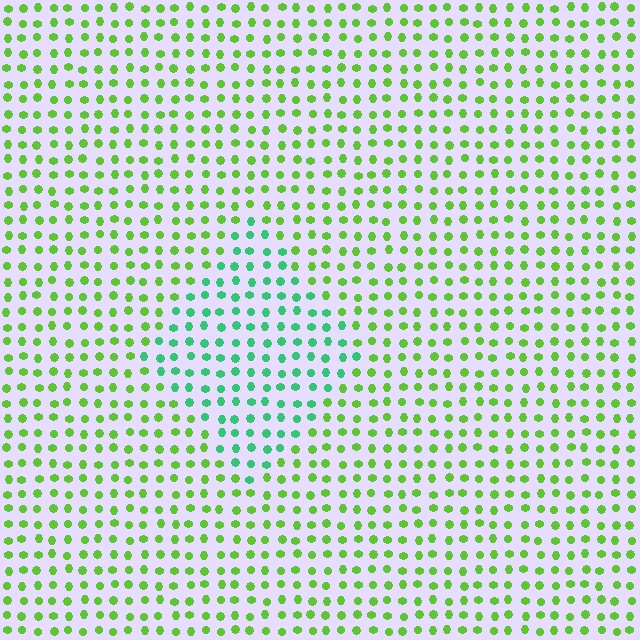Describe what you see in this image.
The image is filled with small lime elements in a uniform arrangement. A diamond-shaped region is visible where the elements are tinted to a slightly different hue, forming a subtle color boundary.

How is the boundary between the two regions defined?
The boundary is defined purely by a slight shift in hue (about 45 degrees). Spacing, size, and orientation are identical on both sides.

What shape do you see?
I see a diamond.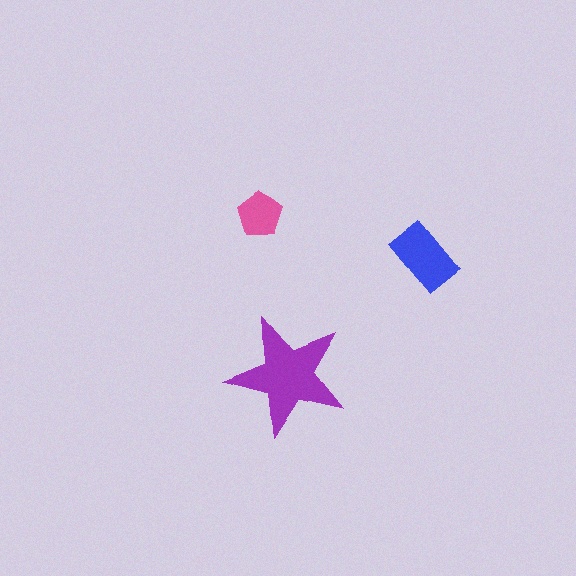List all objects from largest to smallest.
The purple star, the blue rectangle, the pink pentagon.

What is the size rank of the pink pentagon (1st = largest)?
3rd.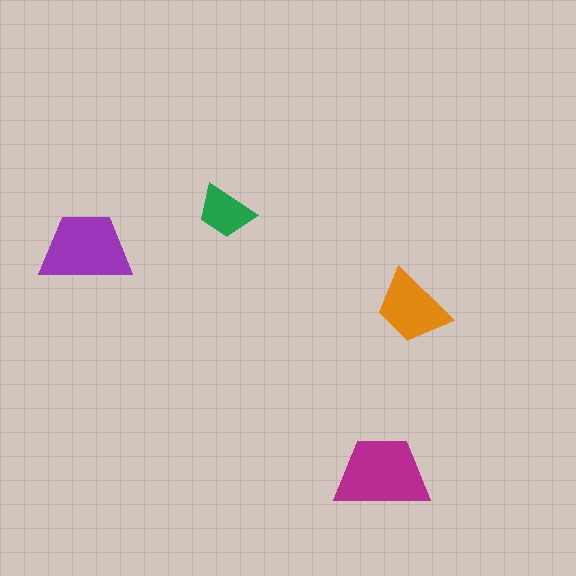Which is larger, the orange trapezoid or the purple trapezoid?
The purple one.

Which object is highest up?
The green trapezoid is topmost.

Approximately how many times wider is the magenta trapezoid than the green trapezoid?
About 1.5 times wider.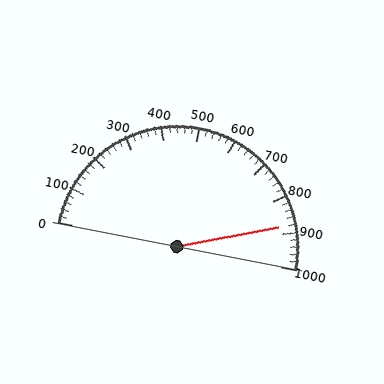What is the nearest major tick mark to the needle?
The nearest major tick mark is 900.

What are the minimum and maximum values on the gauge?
The gauge ranges from 0 to 1000.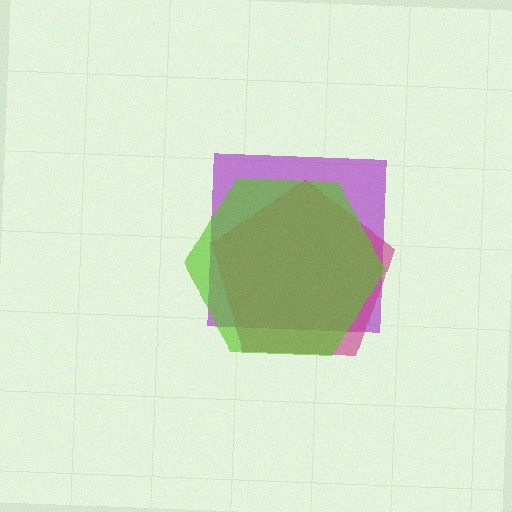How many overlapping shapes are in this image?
There are 3 overlapping shapes in the image.